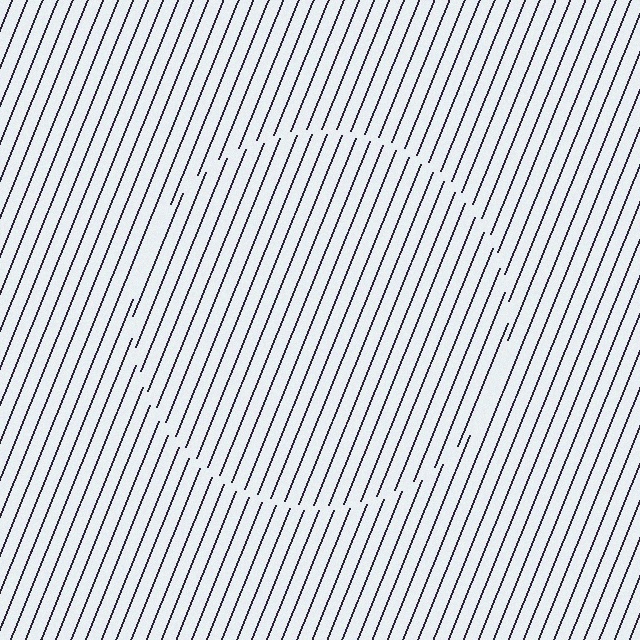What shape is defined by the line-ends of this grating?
An illusory circle. The interior of the shape contains the same grating, shifted by half a period — the contour is defined by the phase discontinuity where line-ends from the inner and outer gratings abut.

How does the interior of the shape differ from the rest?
The interior of the shape contains the same grating, shifted by half a period — the contour is defined by the phase discontinuity where line-ends from the inner and outer gratings abut.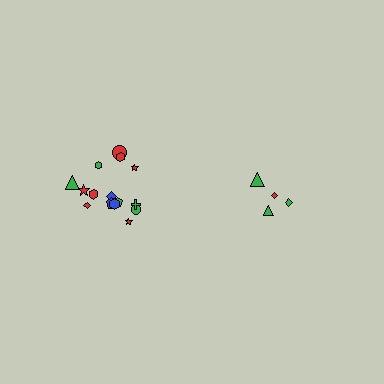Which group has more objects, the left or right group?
The left group.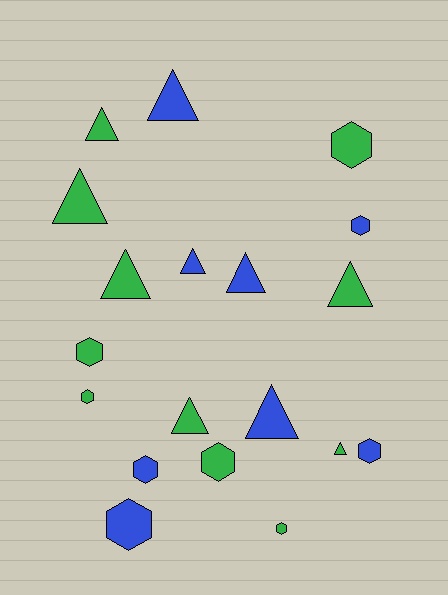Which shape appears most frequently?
Triangle, with 10 objects.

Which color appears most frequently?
Green, with 11 objects.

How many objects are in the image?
There are 19 objects.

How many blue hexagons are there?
There are 4 blue hexagons.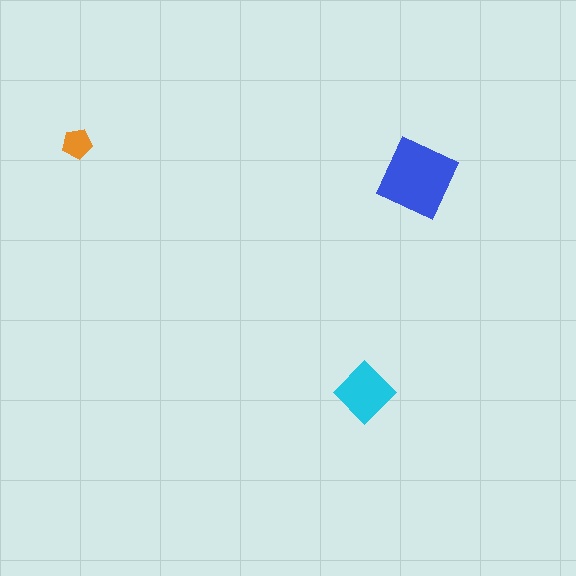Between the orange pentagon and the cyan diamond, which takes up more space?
The cyan diamond.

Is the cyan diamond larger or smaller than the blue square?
Smaller.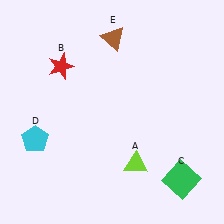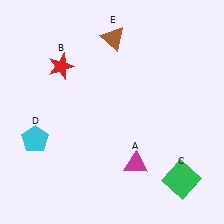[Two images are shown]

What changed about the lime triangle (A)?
In Image 1, A is lime. In Image 2, it changed to magenta.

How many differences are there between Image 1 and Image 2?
There is 1 difference between the two images.